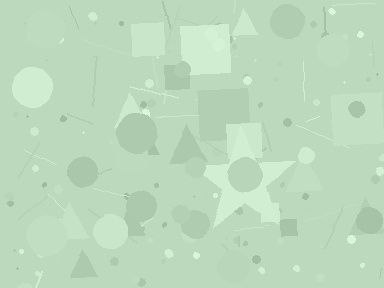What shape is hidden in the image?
A star is hidden in the image.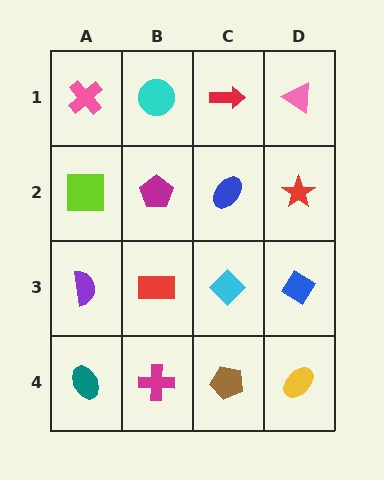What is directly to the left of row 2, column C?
A magenta pentagon.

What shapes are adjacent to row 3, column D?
A red star (row 2, column D), a yellow ellipse (row 4, column D), a cyan diamond (row 3, column C).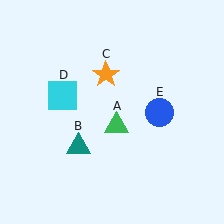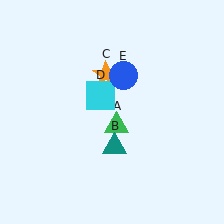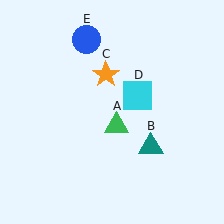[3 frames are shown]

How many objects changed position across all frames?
3 objects changed position: teal triangle (object B), cyan square (object D), blue circle (object E).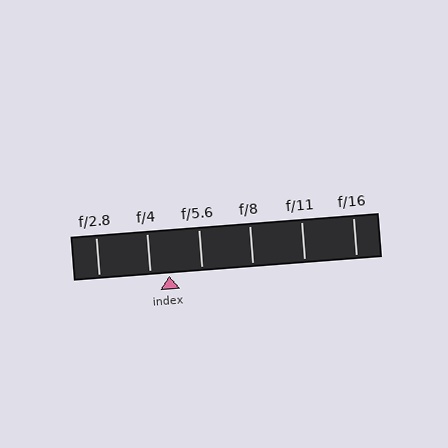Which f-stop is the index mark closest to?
The index mark is closest to f/4.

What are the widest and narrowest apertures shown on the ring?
The widest aperture shown is f/2.8 and the narrowest is f/16.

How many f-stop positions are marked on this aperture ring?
There are 6 f-stop positions marked.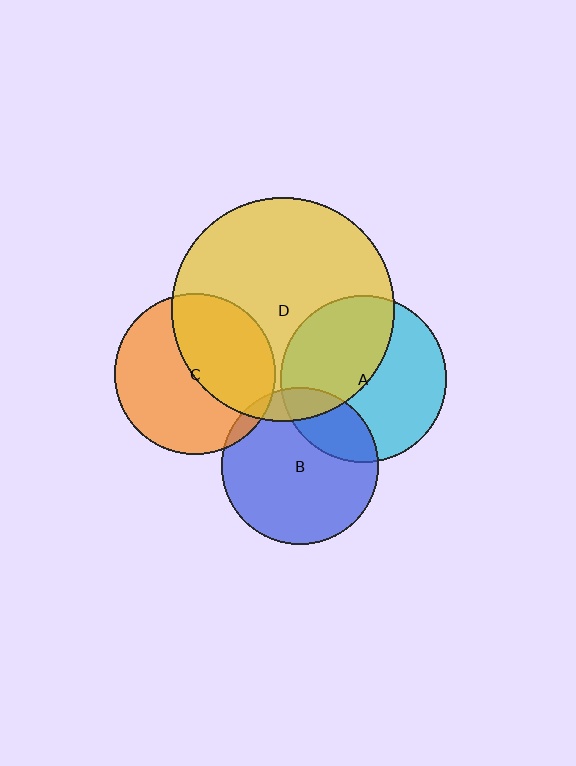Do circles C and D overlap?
Yes.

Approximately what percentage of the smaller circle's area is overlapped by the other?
Approximately 45%.